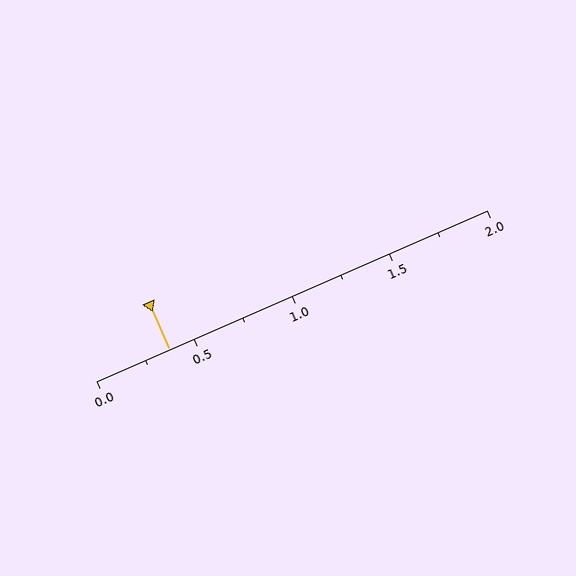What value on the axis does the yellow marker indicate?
The marker indicates approximately 0.38.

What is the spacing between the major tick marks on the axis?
The major ticks are spaced 0.5 apart.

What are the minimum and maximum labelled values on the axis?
The axis runs from 0.0 to 2.0.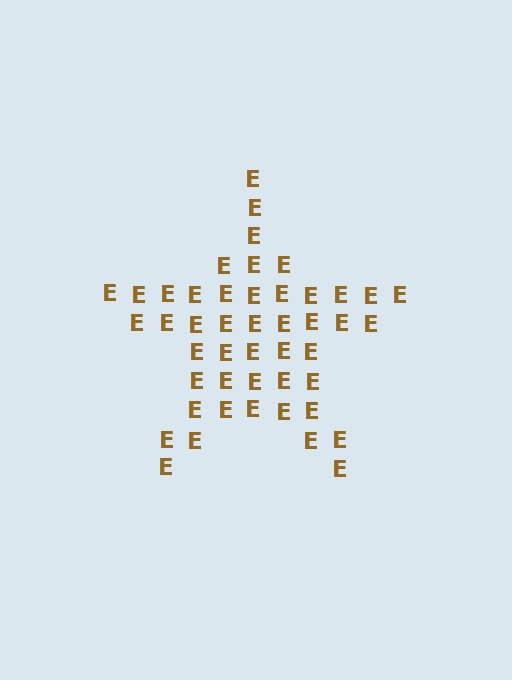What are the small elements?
The small elements are letter E's.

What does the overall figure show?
The overall figure shows a star.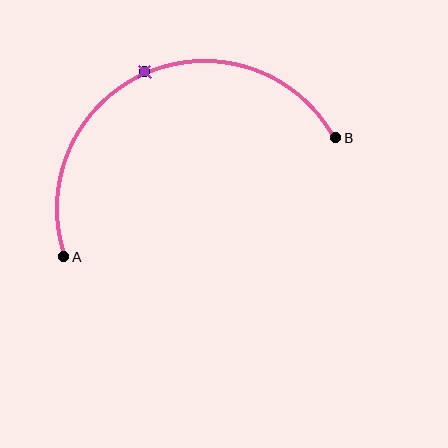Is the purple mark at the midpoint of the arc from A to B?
Yes. The purple mark lies on the arc at equal arc-length from both A and B — it is the arc midpoint.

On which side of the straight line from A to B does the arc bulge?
The arc bulges above the straight line connecting A and B.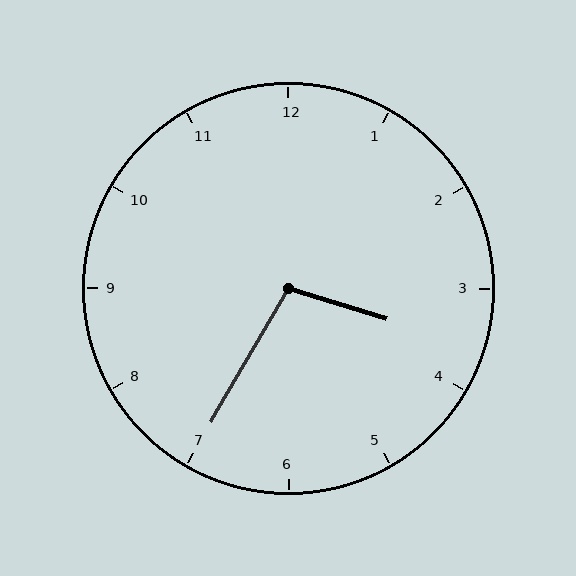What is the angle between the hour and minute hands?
Approximately 102 degrees.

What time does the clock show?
3:35.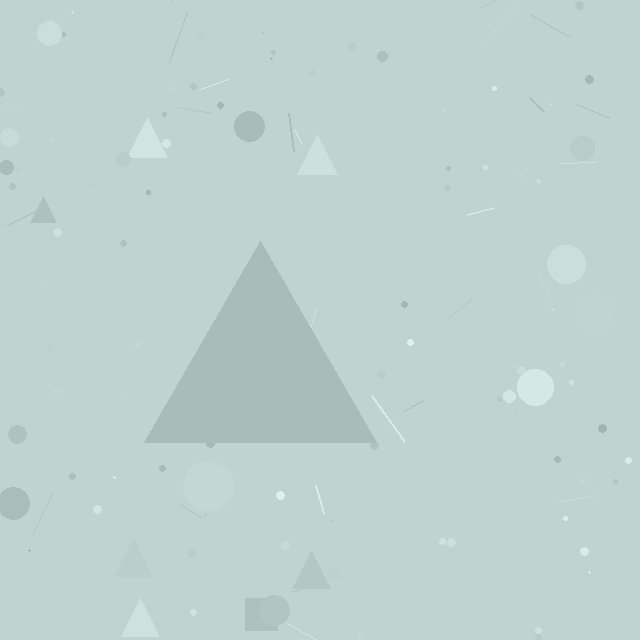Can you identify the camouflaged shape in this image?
The camouflaged shape is a triangle.